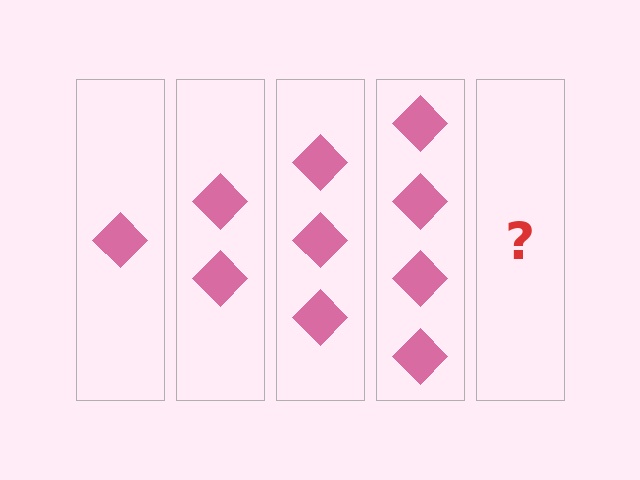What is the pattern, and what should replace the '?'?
The pattern is that each step adds one more diamond. The '?' should be 5 diamonds.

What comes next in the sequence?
The next element should be 5 diamonds.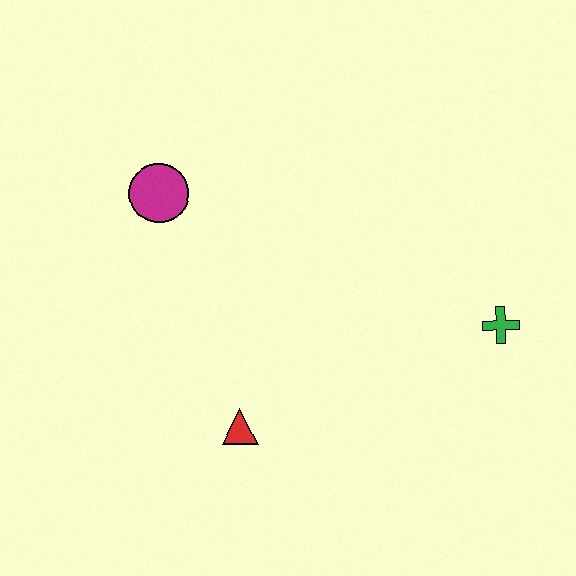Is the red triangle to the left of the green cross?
Yes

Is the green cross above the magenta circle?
No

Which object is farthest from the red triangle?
The green cross is farthest from the red triangle.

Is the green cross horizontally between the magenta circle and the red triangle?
No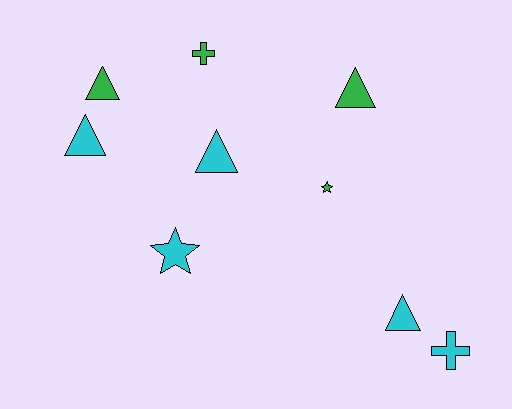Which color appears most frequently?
Cyan, with 5 objects.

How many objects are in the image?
There are 9 objects.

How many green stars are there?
There is 1 green star.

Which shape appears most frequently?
Triangle, with 5 objects.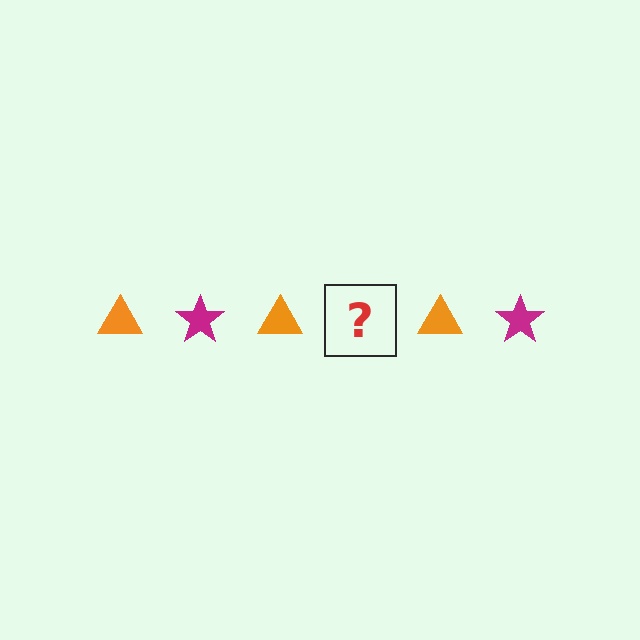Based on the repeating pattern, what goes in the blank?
The blank should be a magenta star.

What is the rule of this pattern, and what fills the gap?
The rule is that the pattern alternates between orange triangle and magenta star. The gap should be filled with a magenta star.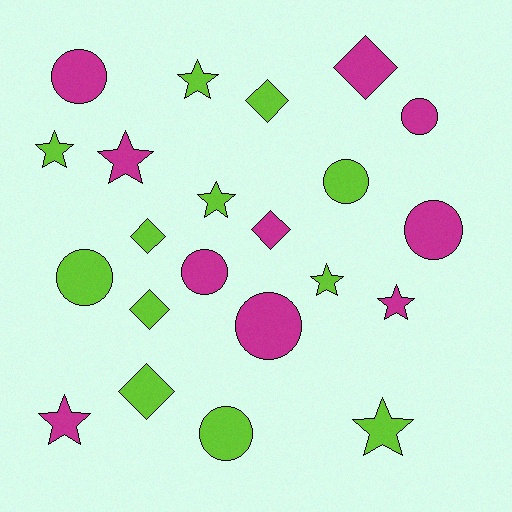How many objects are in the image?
There are 22 objects.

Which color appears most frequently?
Lime, with 12 objects.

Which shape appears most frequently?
Circle, with 8 objects.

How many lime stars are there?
There are 5 lime stars.